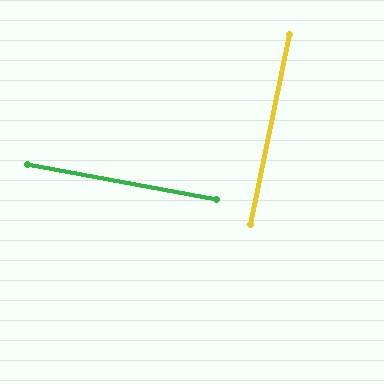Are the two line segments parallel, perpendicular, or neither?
Perpendicular — they meet at approximately 89°.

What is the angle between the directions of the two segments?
Approximately 89 degrees.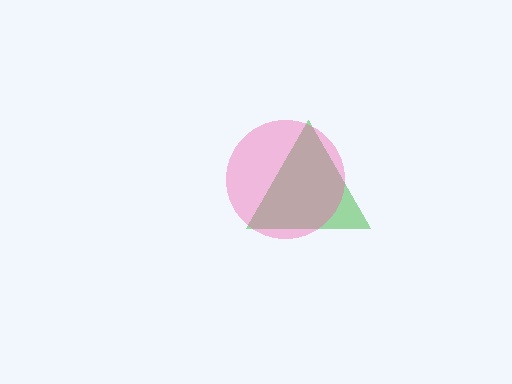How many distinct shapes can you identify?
There are 2 distinct shapes: a green triangle, a pink circle.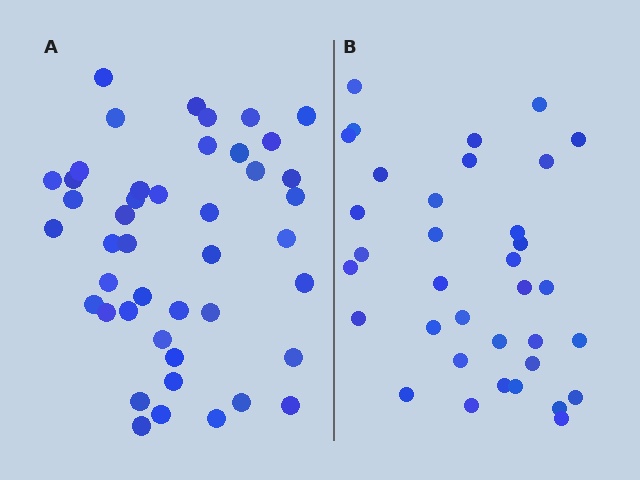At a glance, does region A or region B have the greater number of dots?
Region A (the left region) has more dots.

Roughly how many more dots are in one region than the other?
Region A has roughly 8 or so more dots than region B.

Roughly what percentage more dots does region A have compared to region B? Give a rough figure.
About 25% more.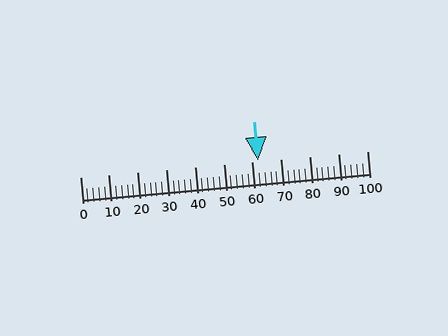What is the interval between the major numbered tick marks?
The major tick marks are spaced 10 units apart.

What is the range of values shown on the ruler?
The ruler shows values from 0 to 100.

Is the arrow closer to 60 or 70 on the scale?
The arrow is closer to 60.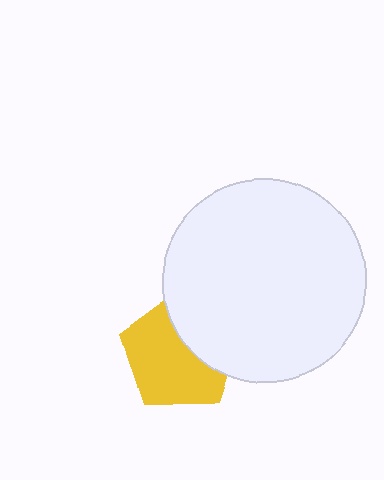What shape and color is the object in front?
The object in front is a white circle.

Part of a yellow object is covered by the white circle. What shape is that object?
It is a pentagon.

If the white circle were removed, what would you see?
You would see the complete yellow pentagon.